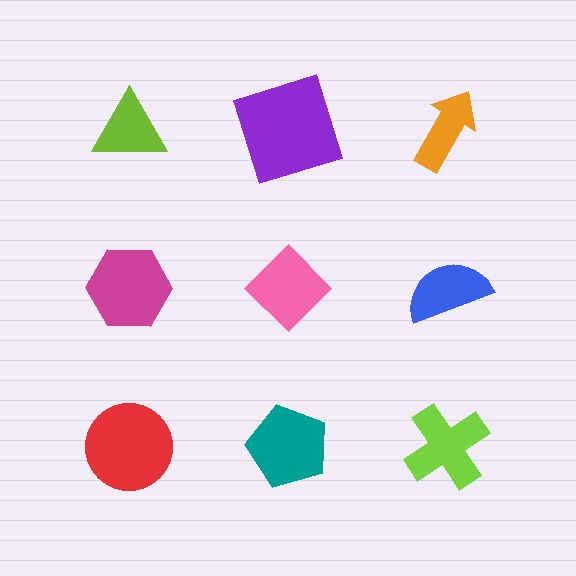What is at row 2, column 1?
A magenta hexagon.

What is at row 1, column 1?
A lime triangle.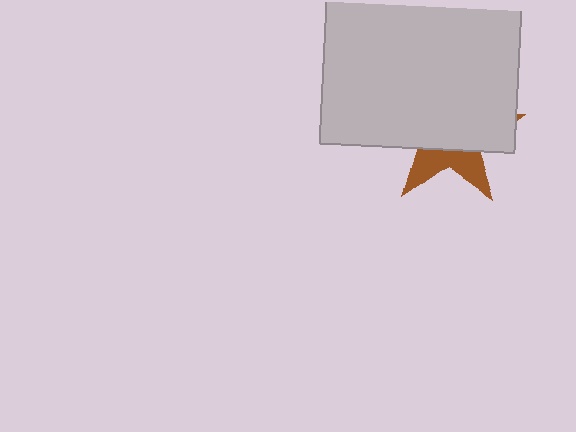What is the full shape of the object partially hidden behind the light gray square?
The partially hidden object is a brown star.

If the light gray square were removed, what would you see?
You would see the complete brown star.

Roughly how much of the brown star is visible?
A small part of it is visible (roughly 32%).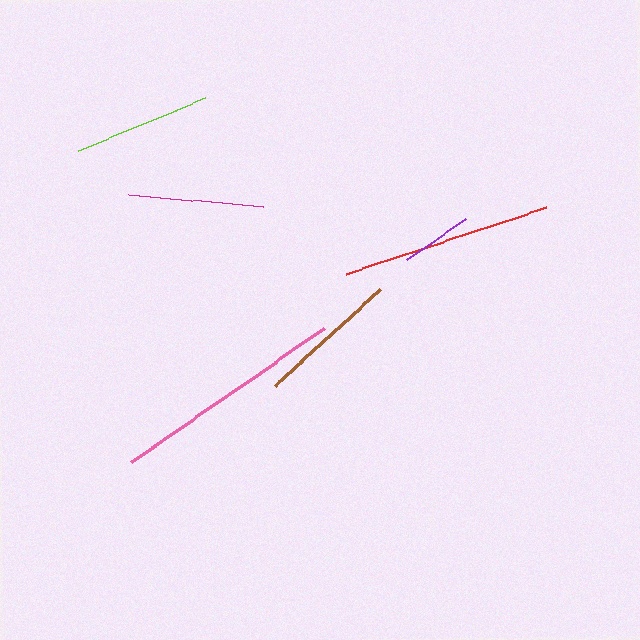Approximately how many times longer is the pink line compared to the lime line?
The pink line is approximately 1.7 times the length of the lime line.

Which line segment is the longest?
The pink line is the longest at approximately 235 pixels.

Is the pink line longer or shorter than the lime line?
The pink line is longer than the lime line.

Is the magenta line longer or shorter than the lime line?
The lime line is longer than the magenta line.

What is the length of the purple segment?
The purple segment is approximately 71 pixels long.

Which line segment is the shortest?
The purple line is the shortest at approximately 71 pixels.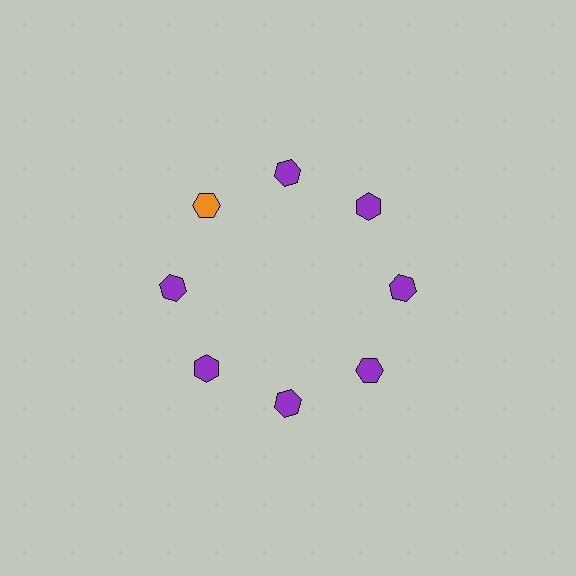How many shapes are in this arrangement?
There are 8 shapes arranged in a ring pattern.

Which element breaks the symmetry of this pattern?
The orange hexagon at roughly the 10 o'clock position breaks the symmetry. All other shapes are purple hexagons.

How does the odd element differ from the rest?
It has a different color: orange instead of purple.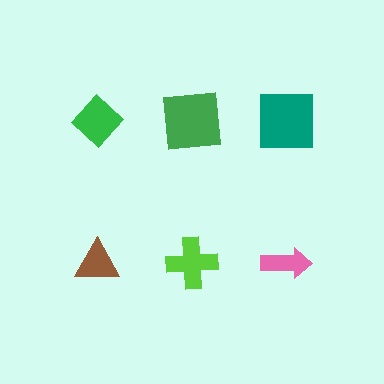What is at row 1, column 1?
A green diamond.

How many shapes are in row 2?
3 shapes.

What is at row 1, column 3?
A teal square.